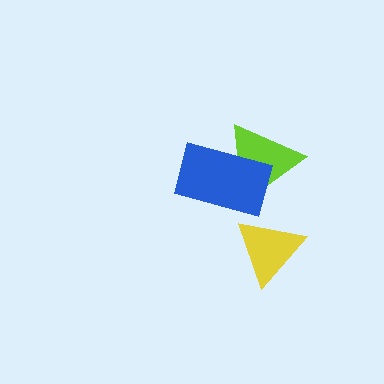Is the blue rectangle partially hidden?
No, no other shape covers it.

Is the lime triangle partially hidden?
Yes, it is partially covered by another shape.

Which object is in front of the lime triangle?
The blue rectangle is in front of the lime triangle.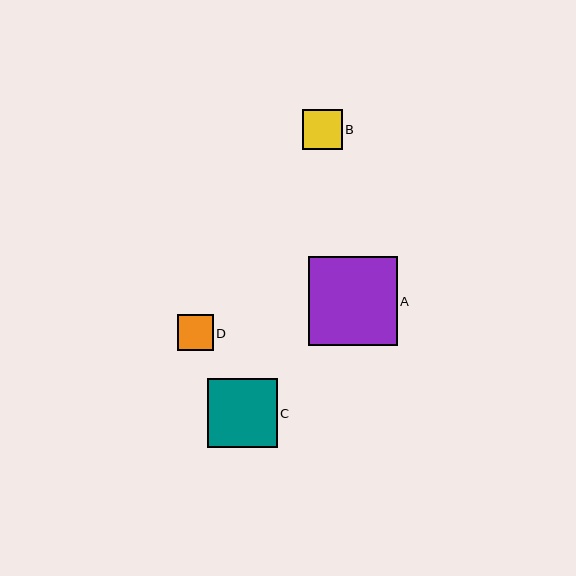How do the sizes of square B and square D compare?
Square B and square D are approximately the same size.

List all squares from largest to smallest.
From largest to smallest: A, C, B, D.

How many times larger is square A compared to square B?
Square A is approximately 2.3 times the size of square B.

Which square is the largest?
Square A is the largest with a size of approximately 89 pixels.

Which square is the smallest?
Square D is the smallest with a size of approximately 36 pixels.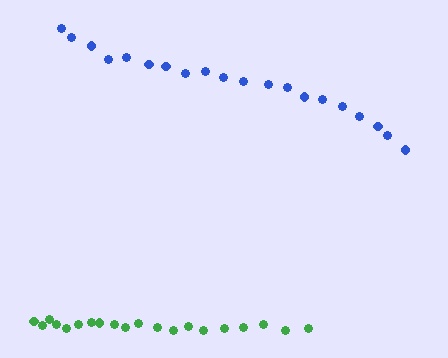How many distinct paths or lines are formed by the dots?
There are 2 distinct paths.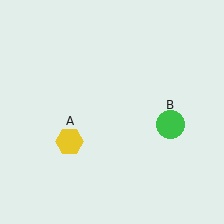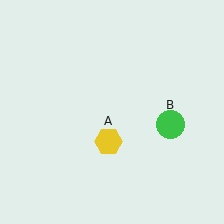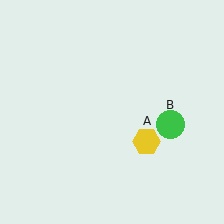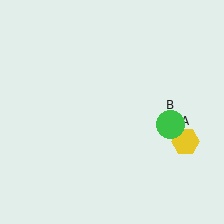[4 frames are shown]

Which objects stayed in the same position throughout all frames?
Green circle (object B) remained stationary.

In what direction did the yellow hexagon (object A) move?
The yellow hexagon (object A) moved right.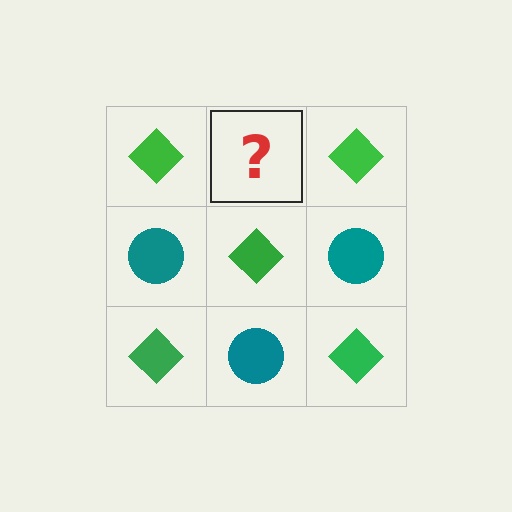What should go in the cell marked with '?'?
The missing cell should contain a teal circle.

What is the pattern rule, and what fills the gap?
The rule is that it alternates green diamond and teal circle in a checkerboard pattern. The gap should be filled with a teal circle.